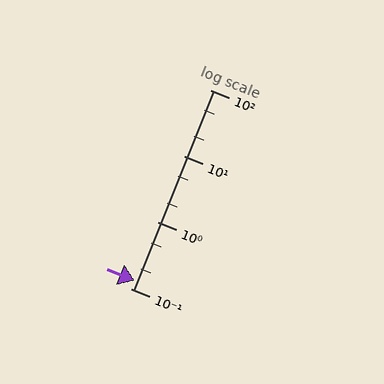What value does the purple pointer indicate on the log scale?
The pointer indicates approximately 0.13.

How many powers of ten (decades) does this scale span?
The scale spans 3 decades, from 0.1 to 100.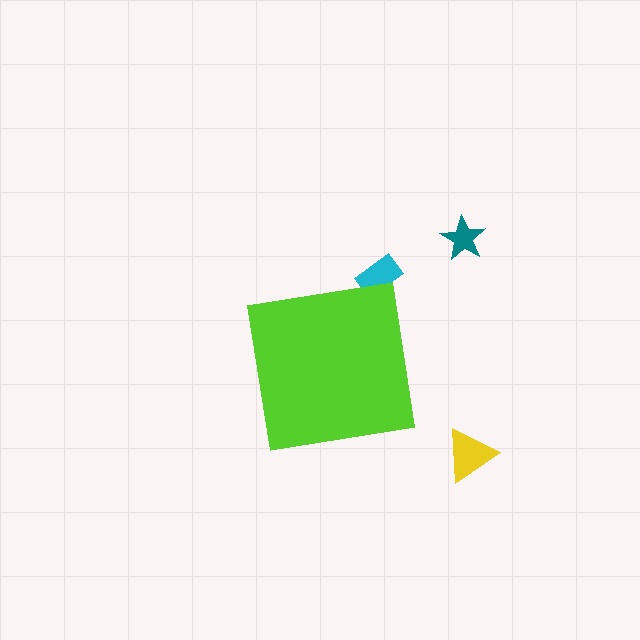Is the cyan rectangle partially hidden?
Yes, the cyan rectangle is partially hidden behind the lime square.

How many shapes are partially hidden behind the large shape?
1 shape is partially hidden.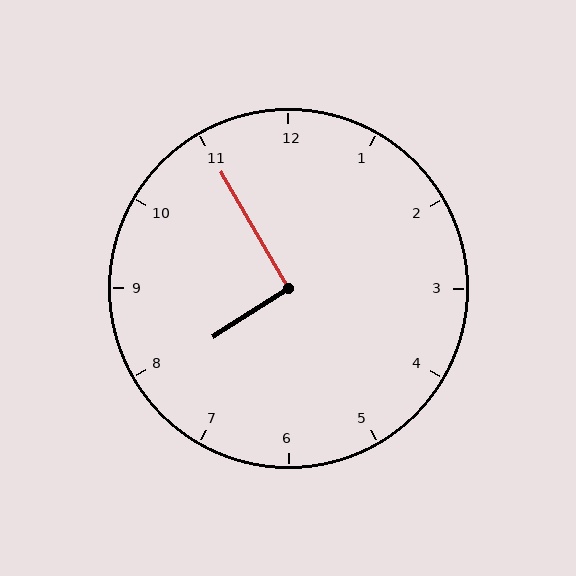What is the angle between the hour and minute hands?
Approximately 92 degrees.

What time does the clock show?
7:55.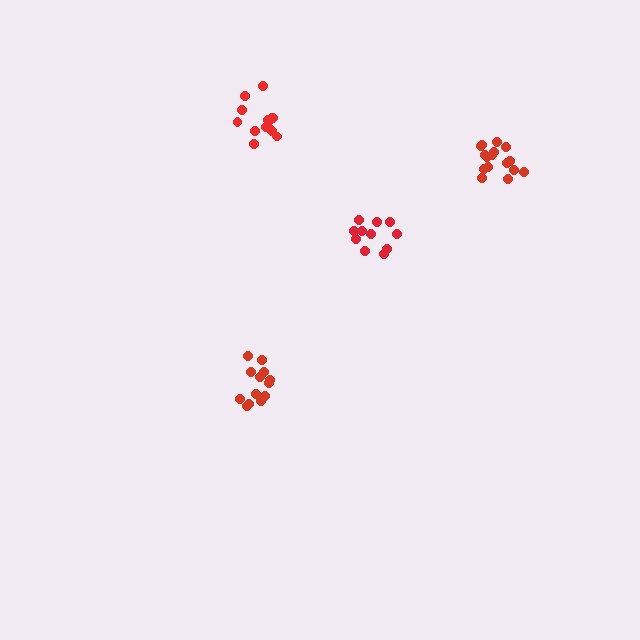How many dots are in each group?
Group 1: 11 dots, Group 2: 13 dots, Group 3: 14 dots, Group 4: 16 dots (54 total).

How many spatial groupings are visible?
There are 4 spatial groupings.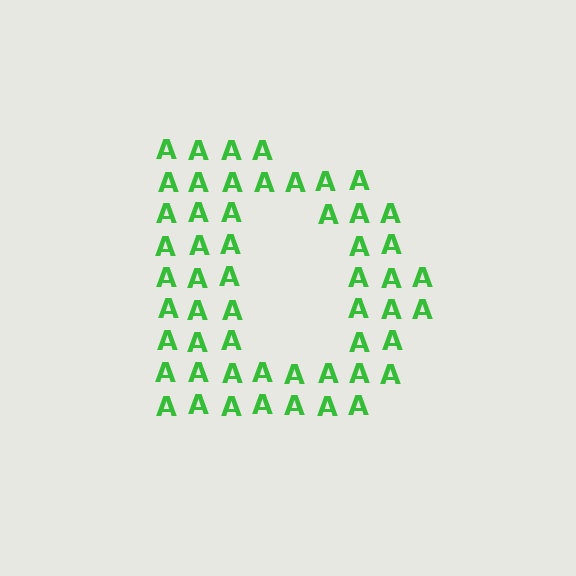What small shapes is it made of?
It is made of small letter A's.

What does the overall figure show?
The overall figure shows the letter D.